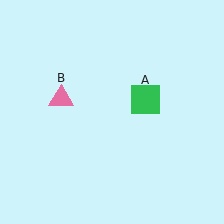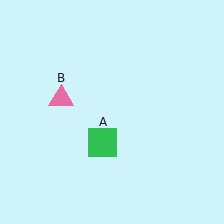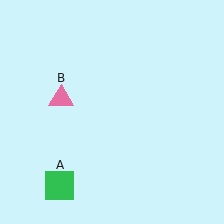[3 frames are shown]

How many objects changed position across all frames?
1 object changed position: green square (object A).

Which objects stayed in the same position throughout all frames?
Pink triangle (object B) remained stationary.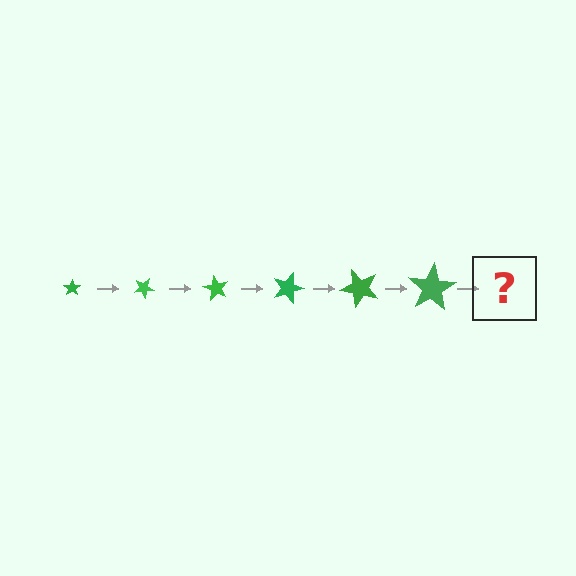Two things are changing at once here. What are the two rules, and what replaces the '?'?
The two rules are that the star grows larger each step and it rotates 30 degrees each step. The '?' should be a star, larger than the previous one and rotated 180 degrees from the start.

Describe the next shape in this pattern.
It should be a star, larger than the previous one and rotated 180 degrees from the start.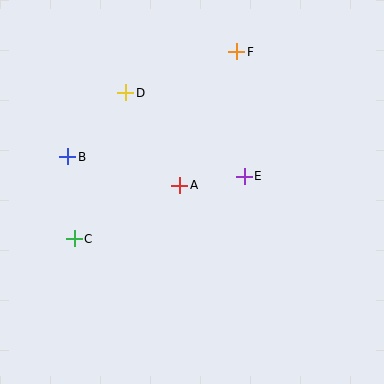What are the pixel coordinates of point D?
Point D is at (126, 93).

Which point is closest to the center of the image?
Point A at (180, 185) is closest to the center.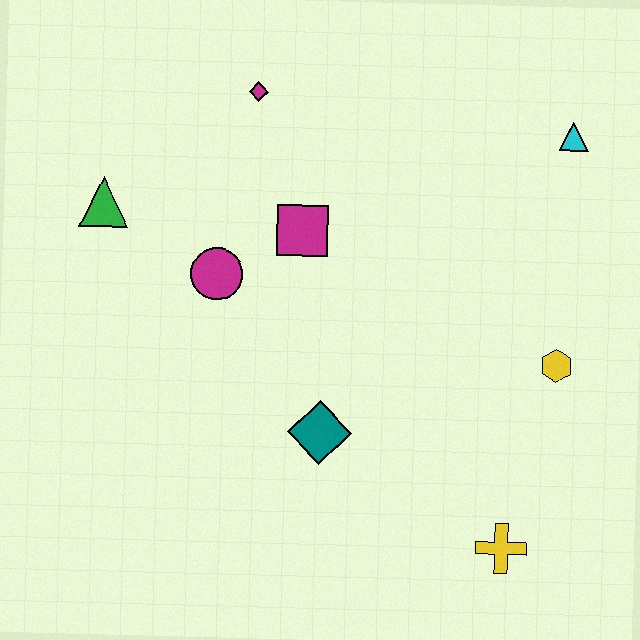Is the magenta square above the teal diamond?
Yes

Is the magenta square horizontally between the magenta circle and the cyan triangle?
Yes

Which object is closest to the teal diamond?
The magenta circle is closest to the teal diamond.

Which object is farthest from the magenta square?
The yellow cross is farthest from the magenta square.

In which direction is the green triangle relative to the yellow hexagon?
The green triangle is to the left of the yellow hexagon.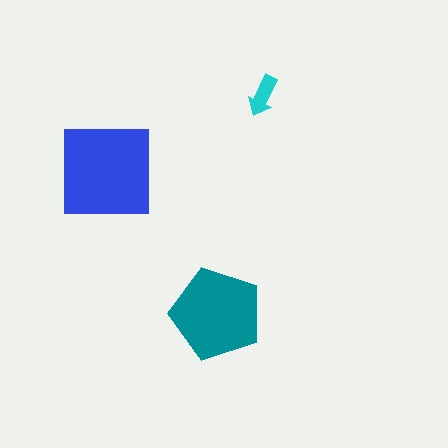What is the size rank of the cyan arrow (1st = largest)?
3rd.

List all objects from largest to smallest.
The blue square, the teal pentagon, the cyan arrow.